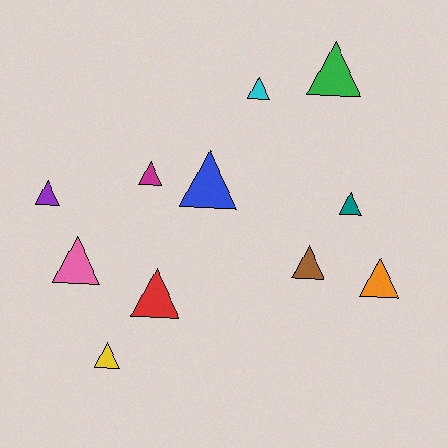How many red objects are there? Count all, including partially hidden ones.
There is 1 red object.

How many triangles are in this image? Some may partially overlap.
There are 11 triangles.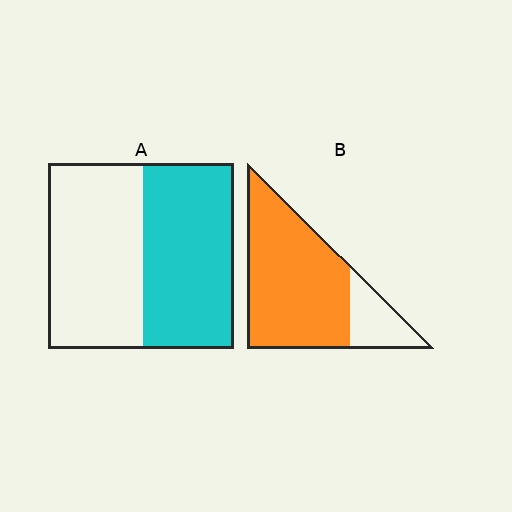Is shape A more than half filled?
Roughly half.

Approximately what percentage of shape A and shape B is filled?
A is approximately 50% and B is approximately 80%.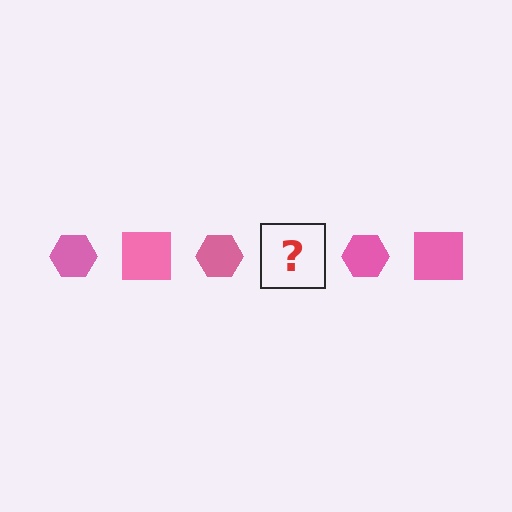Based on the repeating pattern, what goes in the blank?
The blank should be a pink square.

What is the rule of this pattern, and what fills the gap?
The rule is that the pattern cycles through hexagon, square shapes in pink. The gap should be filled with a pink square.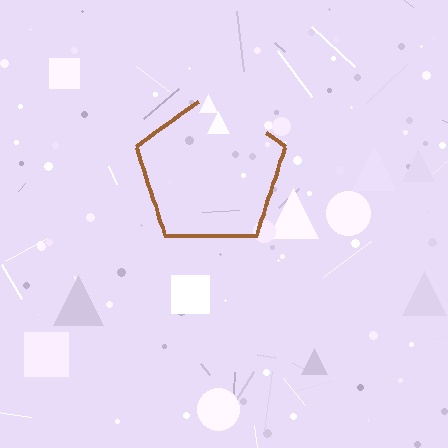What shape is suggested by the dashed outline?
The dashed outline suggests a pentagon.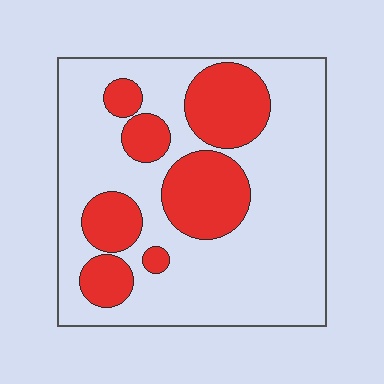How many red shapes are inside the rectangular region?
7.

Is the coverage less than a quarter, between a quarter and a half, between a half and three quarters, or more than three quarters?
Between a quarter and a half.